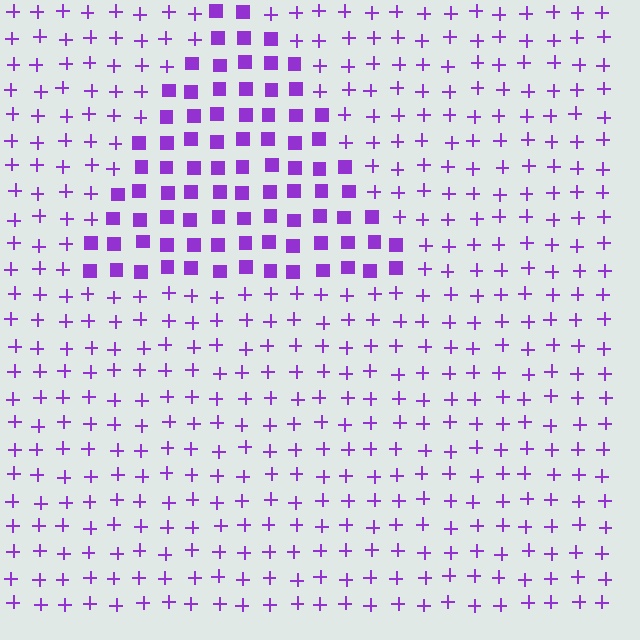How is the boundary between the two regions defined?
The boundary is defined by a change in element shape: squares inside vs. plus signs outside. All elements share the same color and spacing.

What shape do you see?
I see a triangle.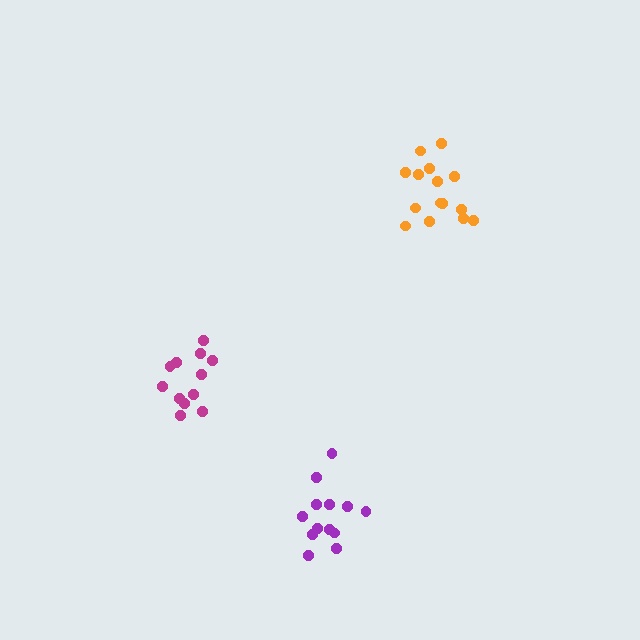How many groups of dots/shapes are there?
There are 3 groups.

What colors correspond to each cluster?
The clusters are colored: magenta, orange, purple.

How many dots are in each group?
Group 1: 12 dots, Group 2: 15 dots, Group 3: 13 dots (40 total).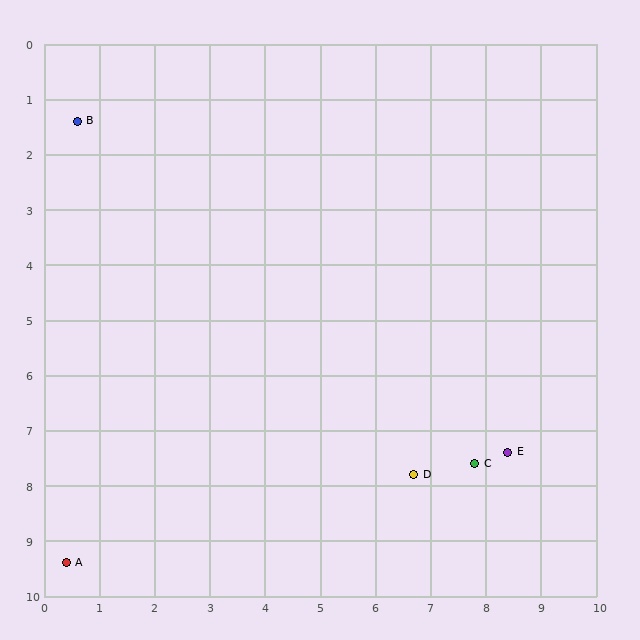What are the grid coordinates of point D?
Point D is at approximately (6.7, 7.8).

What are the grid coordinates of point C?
Point C is at approximately (7.8, 7.6).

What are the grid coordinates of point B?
Point B is at approximately (0.6, 1.4).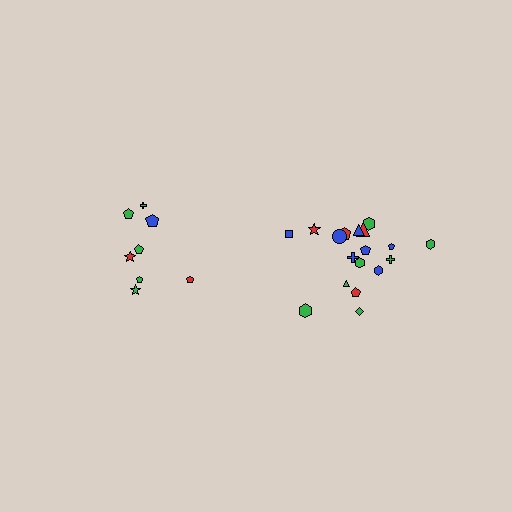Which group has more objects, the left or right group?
The right group.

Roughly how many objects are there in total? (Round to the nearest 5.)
Roughly 25 objects in total.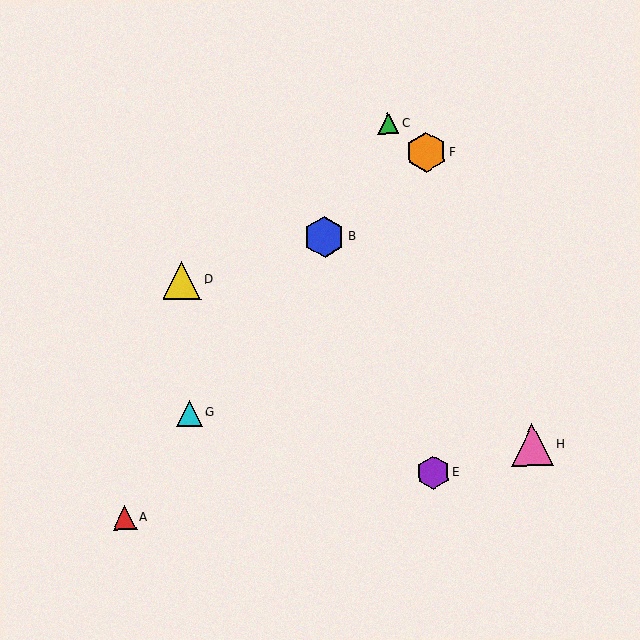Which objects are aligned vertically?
Objects E, F are aligned vertically.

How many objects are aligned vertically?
2 objects (E, F) are aligned vertically.